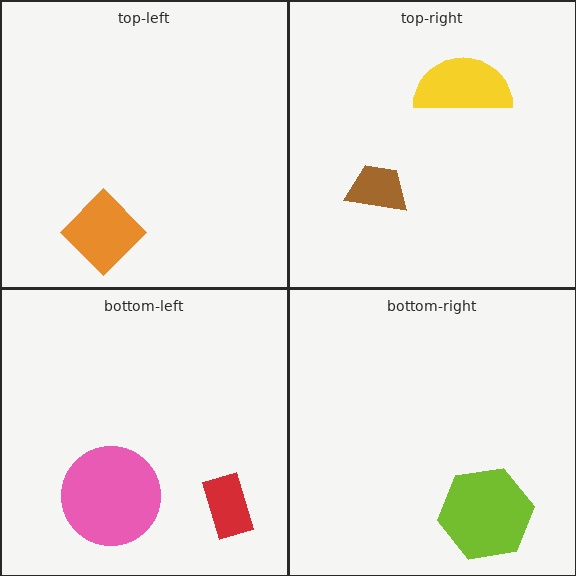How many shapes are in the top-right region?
2.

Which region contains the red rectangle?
The bottom-left region.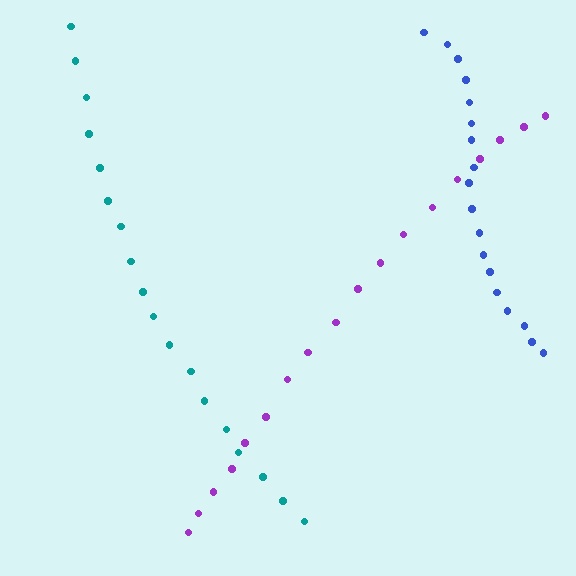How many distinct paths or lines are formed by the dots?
There are 3 distinct paths.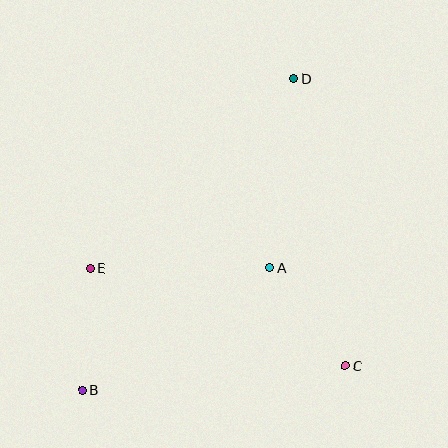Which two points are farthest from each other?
Points B and D are farthest from each other.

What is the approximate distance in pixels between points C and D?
The distance between C and D is approximately 292 pixels.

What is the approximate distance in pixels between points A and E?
The distance between A and E is approximately 180 pixels.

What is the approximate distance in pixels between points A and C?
The distance between A and C is approximately 124 pixels.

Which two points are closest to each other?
Points B and E are closest to each other.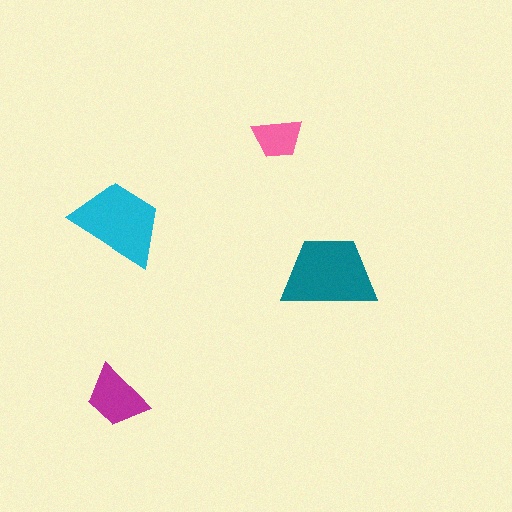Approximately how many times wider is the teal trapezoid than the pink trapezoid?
About 2 times wider.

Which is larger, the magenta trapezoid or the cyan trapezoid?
The cyan one.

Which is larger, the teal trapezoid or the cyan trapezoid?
The teal one.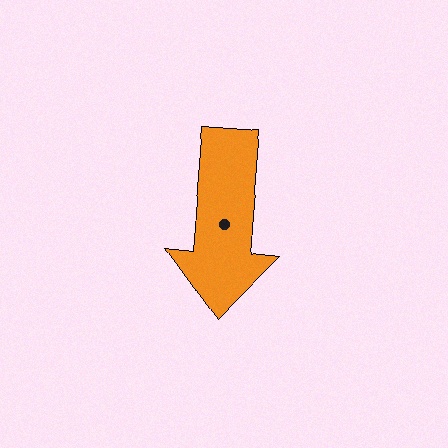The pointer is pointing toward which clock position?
Roughly 6 o'clock.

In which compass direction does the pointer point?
South.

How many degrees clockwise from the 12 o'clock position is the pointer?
Approximately 185 degrees.